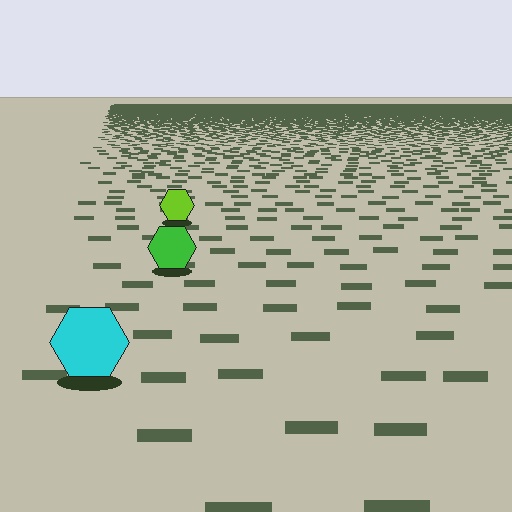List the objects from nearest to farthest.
From nearest to farthest: the cyan hexagon, the green hexagon, the lime hexagon.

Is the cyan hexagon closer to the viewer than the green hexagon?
Yes. The cyan hexagon is closer — you can tell from the texture gradient: the ground texture is coarser near it.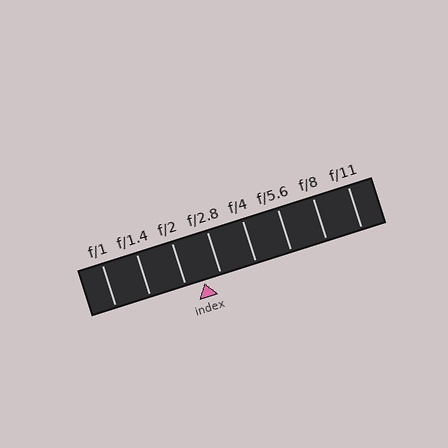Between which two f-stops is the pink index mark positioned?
The index mark is between f/2 and f/2.8.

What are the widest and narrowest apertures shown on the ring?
The widest aperture shown is f/1 and the narrowest is f/11.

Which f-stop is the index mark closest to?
The index mark is closest to f/2.8.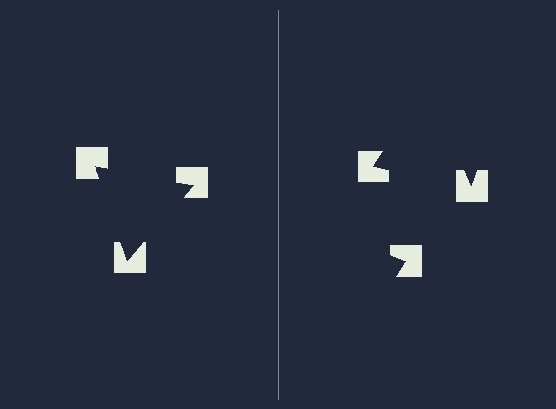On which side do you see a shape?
An illusory triangle appears on the left side. On the right side the wedge cuts are rotated, so no coherent shape forms.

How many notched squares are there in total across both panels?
6 — 3 on each side.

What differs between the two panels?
The notched squares are positioned identically on both sides; only the wedge orientations differ. On the left they align to a triangle; on the right they are misaligned.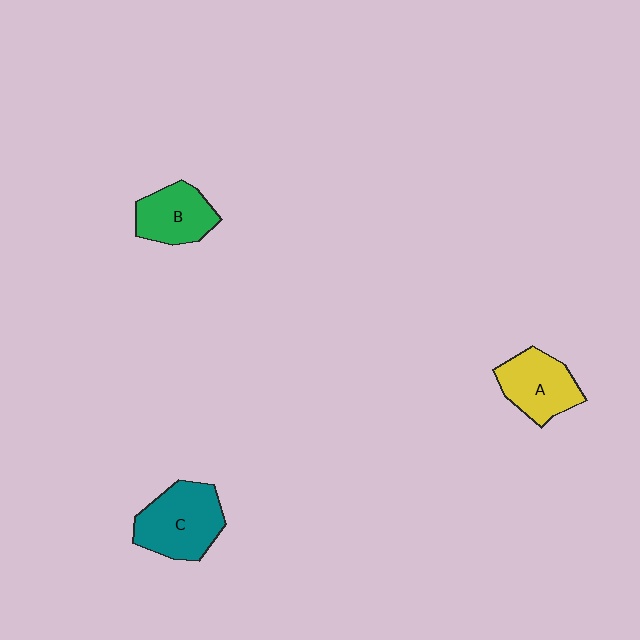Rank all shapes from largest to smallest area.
From largest to smallest: C (teal), A (yellow), B (green).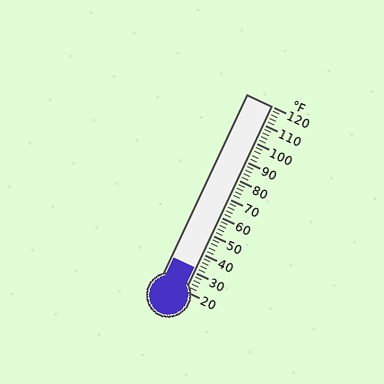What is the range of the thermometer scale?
The thermometer scale ranges from 20°F to 120°F.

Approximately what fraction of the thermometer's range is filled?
The thermometer is filled to approximately 10% of its range.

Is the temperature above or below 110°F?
The temperature is below 110°F.